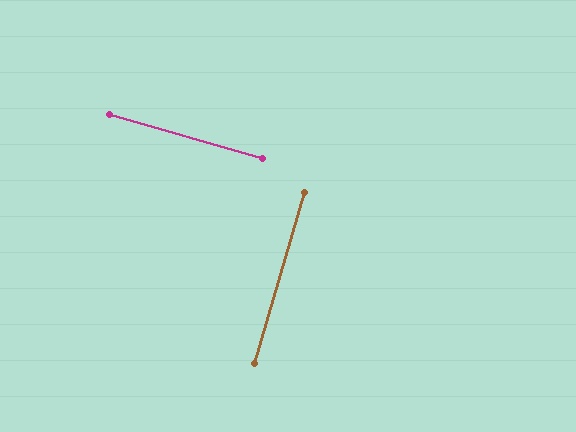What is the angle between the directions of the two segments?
Approximately 90 degrees.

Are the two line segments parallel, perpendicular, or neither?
Perpendicular — they meet at approximately 90°.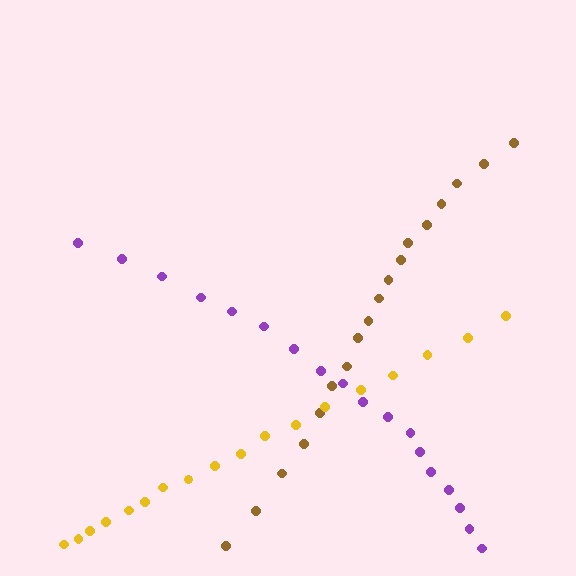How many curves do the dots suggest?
There are 3 distinct paths.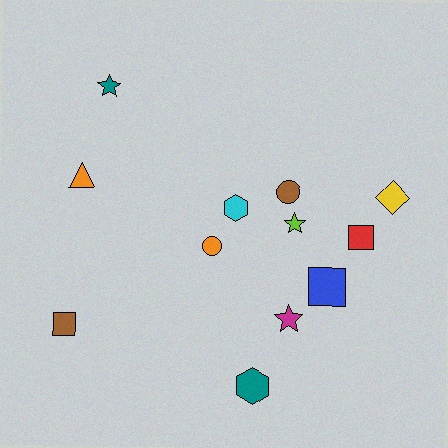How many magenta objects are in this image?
There is 1 magenta object.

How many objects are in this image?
There are 12 objects.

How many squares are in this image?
There are 3 squares.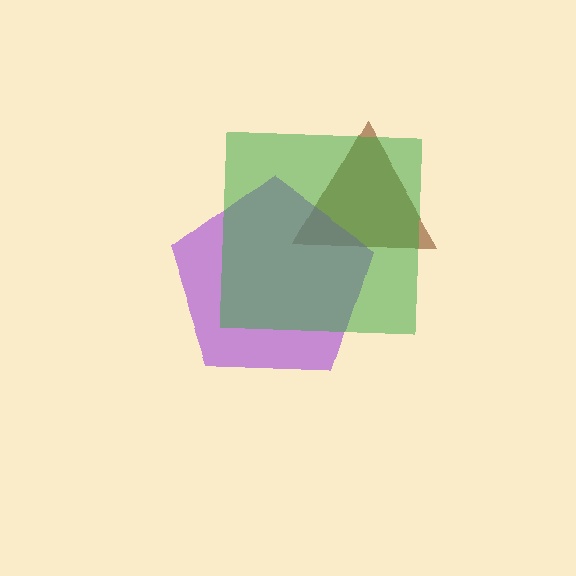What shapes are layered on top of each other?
The layered shapes are: a brown triangle, a purple pentagon, a green square.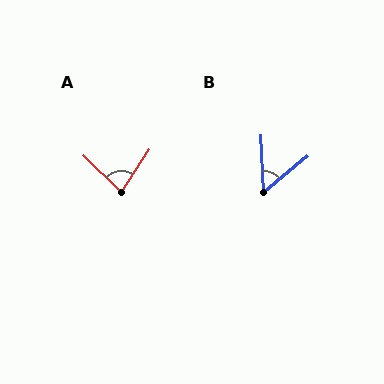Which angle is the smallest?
B, at approximately 53 degrees.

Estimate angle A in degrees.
Approximately 79 degrees.